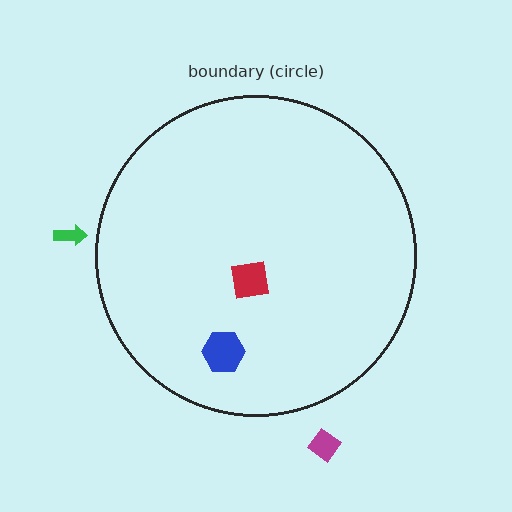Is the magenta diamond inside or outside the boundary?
Outside.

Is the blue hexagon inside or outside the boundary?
Inside.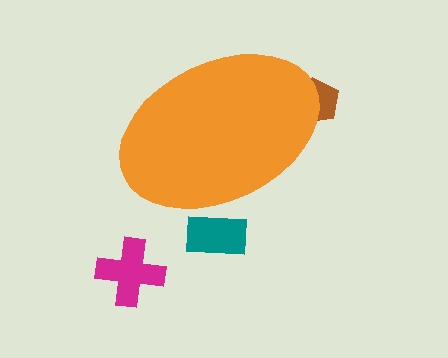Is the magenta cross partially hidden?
No, the magenta cross is fully visible.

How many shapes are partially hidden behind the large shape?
2 shapes are partially hidden.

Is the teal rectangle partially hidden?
Yes, the teal rectangle is partially hidden behind the orange ellipse.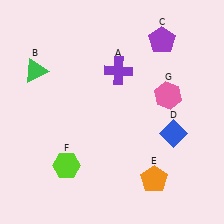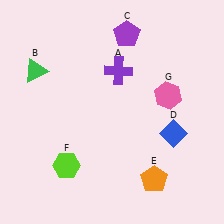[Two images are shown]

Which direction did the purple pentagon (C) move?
The purple pentagon (C) moved left.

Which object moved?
The purple pentagon (C) moved left.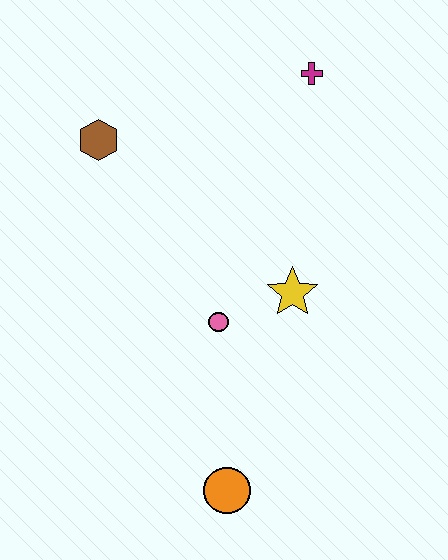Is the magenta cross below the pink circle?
No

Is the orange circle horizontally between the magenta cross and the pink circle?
Yes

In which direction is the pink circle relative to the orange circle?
The pink circle is above the orange circle.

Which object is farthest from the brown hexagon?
The orange circle is farthest from the brown hexagon.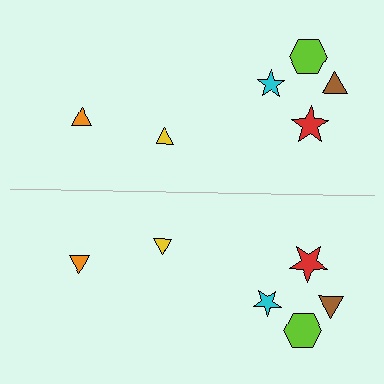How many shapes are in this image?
There are 12 shapes in this image.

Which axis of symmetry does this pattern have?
The pattern has a horizontal axis of symmetry running through the center of the image.